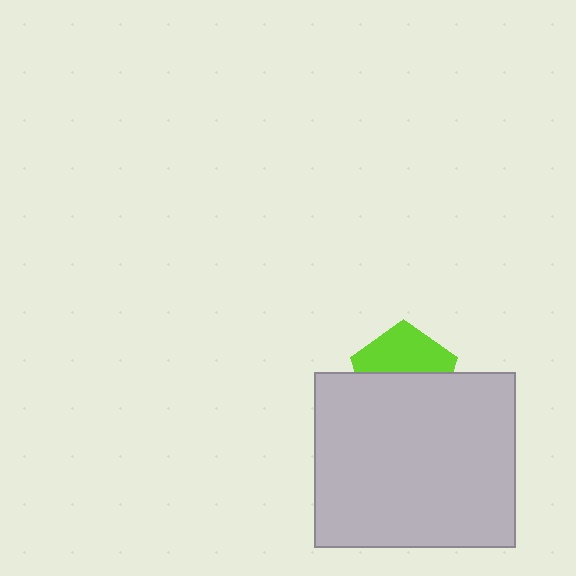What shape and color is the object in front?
The object in front is a light gray rectangle.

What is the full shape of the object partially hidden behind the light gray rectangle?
The partially hidden object is a lime pentagon.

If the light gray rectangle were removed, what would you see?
You would see the complete lime pentagon.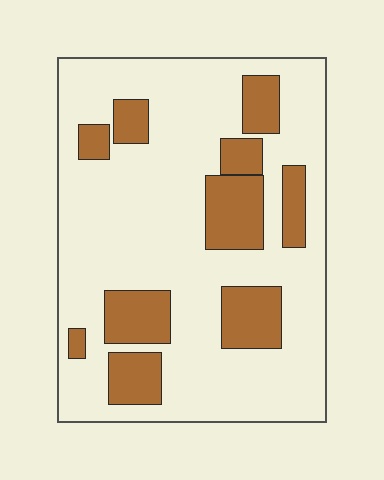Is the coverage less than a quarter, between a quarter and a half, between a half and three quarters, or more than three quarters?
Less than a quarter.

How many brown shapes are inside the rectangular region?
10.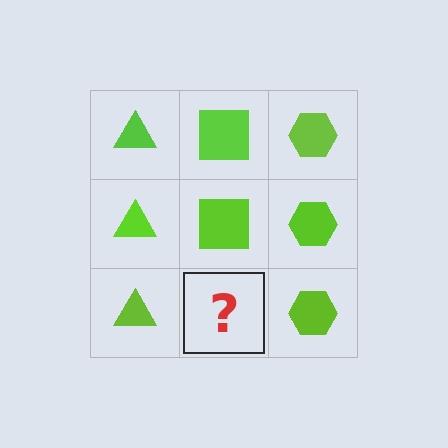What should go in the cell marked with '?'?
The missing cell should contain a lime square.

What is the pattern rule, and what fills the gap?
The rule is that each column has a consistent shape. The gap should be filled with a lime square.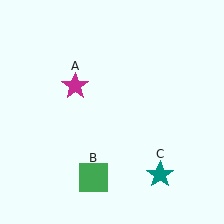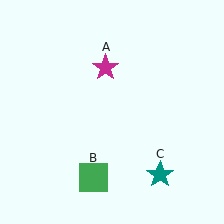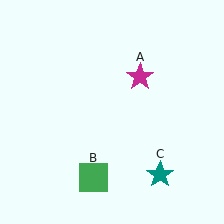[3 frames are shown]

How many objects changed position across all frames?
1 object changed position: magenta star (object A).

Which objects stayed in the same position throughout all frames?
Green square (object B) and teal star (object C) remained stationary.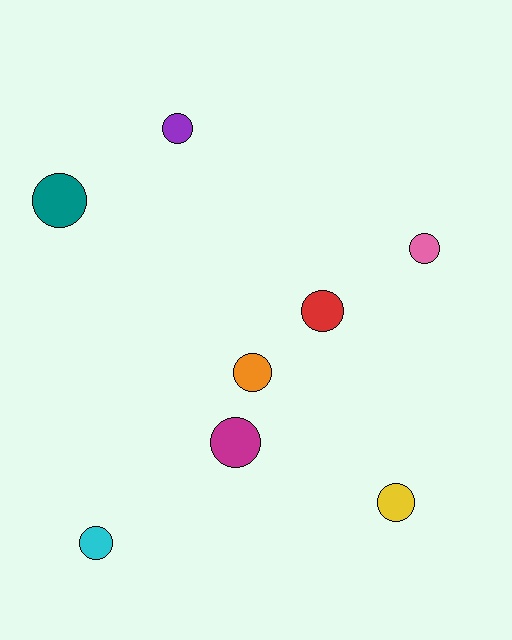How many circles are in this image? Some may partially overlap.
There are 8 circles.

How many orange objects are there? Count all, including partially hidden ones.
There is 1 orange object.